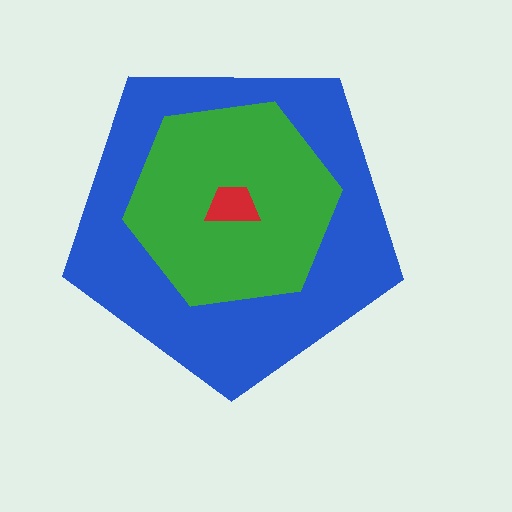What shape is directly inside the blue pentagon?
The green hexagon.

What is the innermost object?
The red trapezoid.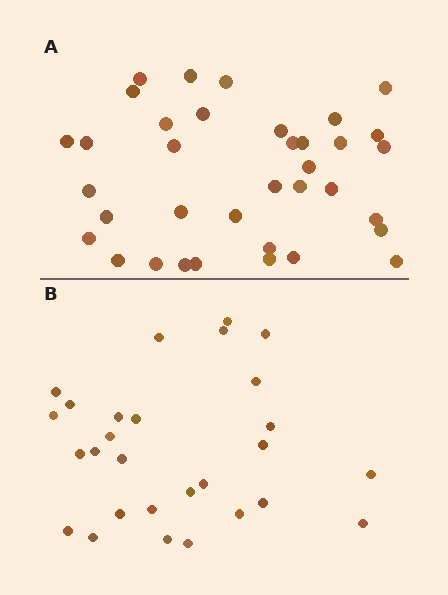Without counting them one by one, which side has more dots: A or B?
Region A (the top region) has more dots.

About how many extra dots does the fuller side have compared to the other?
Region A has roughly 8 or so more dots than region B.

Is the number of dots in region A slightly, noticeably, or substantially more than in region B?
Region A has noticeably more, but not dramatically so. The ratio is roughly 1.3 to 1.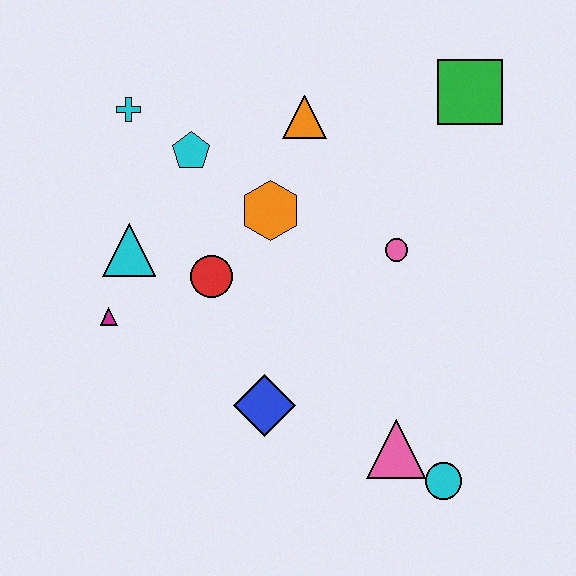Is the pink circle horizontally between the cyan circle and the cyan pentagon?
Yes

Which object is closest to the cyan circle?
The pink triangle is closest to the cyan circle.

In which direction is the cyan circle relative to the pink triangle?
The cyan circle is to the right of the pink triangle.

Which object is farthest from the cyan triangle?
The cyan circle is farthest from the cyan triangle.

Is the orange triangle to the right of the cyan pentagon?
Yes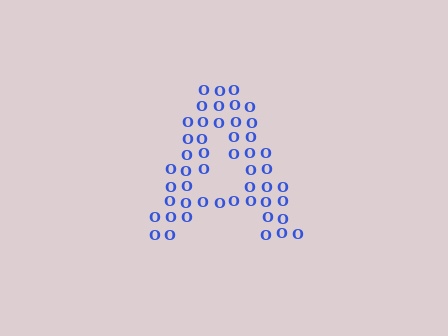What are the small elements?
The small elements are letter O's.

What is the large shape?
The large shape is the letter A.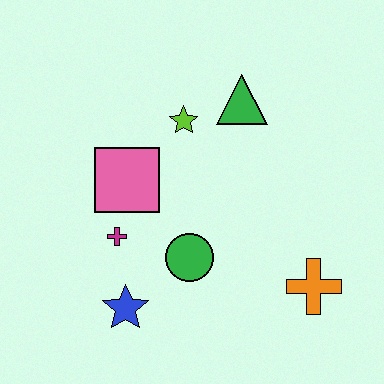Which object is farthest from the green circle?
The green triangle is farthest from the green circle.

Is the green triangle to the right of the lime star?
Yes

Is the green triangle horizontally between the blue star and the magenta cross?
No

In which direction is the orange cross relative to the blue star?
The orange cross is to the right of the blue star.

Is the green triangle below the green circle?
No